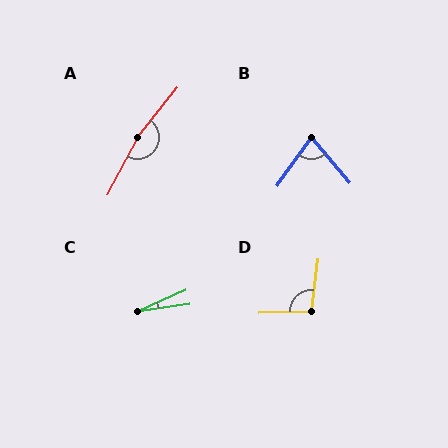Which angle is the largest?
A, at approximately 169 degrees.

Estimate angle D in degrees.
Approximately 99 degrees.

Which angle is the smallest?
C, at approximately 16 degrees.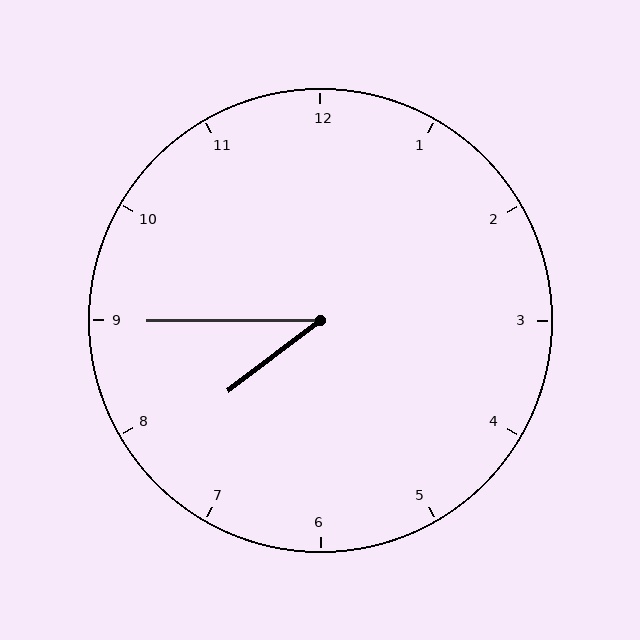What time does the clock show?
7:45.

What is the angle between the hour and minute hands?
Approximately 38 degrees.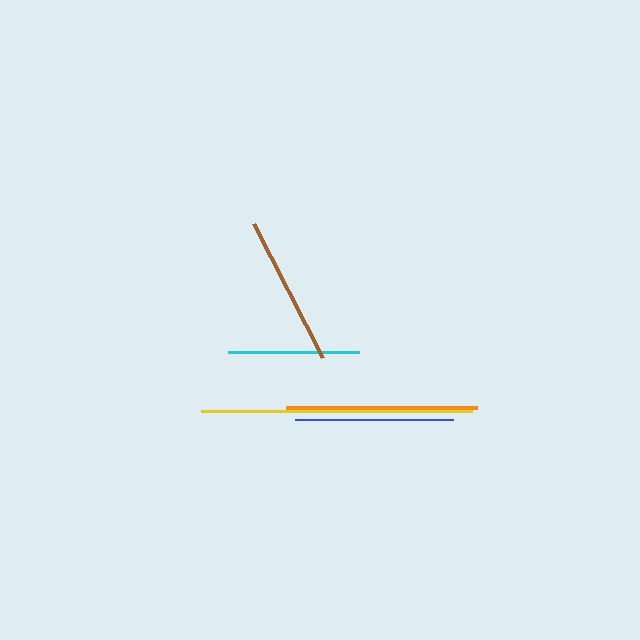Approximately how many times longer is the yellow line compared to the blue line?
The yellow line is approximately 1.7 times the length of the blue line.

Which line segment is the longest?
The yellow line is the longest at approximately 270 pixels.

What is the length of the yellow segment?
The yellow segment is approximately 270 pixels long.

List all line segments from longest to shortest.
From longest to shortest: yellow, orange, blue, brown, cyan.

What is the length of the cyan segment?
The cyan segment is approximately 131 pixels long.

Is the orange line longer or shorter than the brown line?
The orange line is longer than the brown line.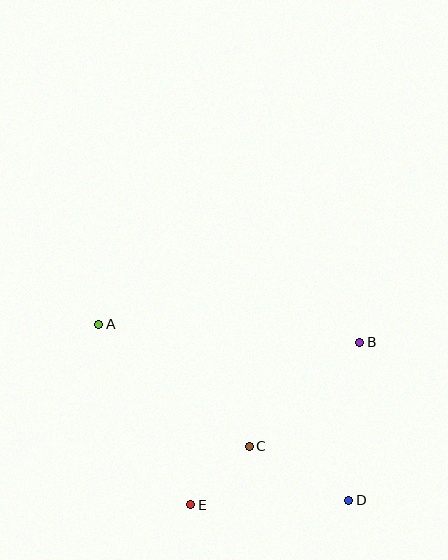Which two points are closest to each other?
Points C and E are closest to each other.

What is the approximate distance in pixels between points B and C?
The distance between B and C is approximately 152 pixels.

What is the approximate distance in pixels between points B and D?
The distance between B and D is approximately 158 pixels.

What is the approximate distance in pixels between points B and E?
The distance between B and E is approximately 234 pixels.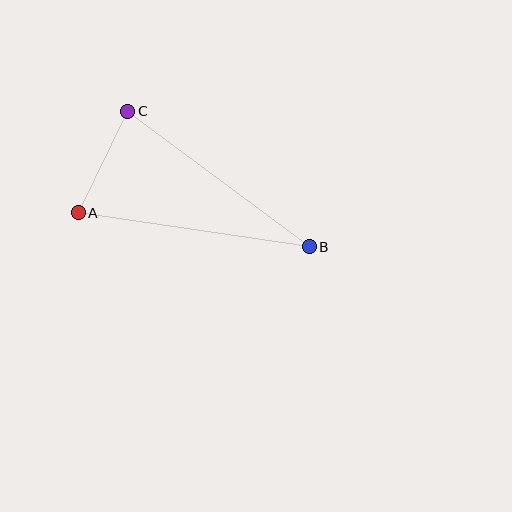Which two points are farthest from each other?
Points A and B are farthest from each other.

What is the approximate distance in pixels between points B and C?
The distance between B and C is approximately 226 pixels.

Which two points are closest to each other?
Points A and C are closest to each other.